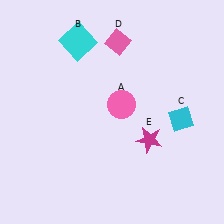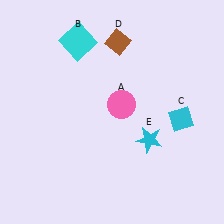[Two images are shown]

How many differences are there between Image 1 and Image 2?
There are 2 differences between the two images.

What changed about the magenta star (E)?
In Image 1, E is magenta. In Image 2, it changed to cyan.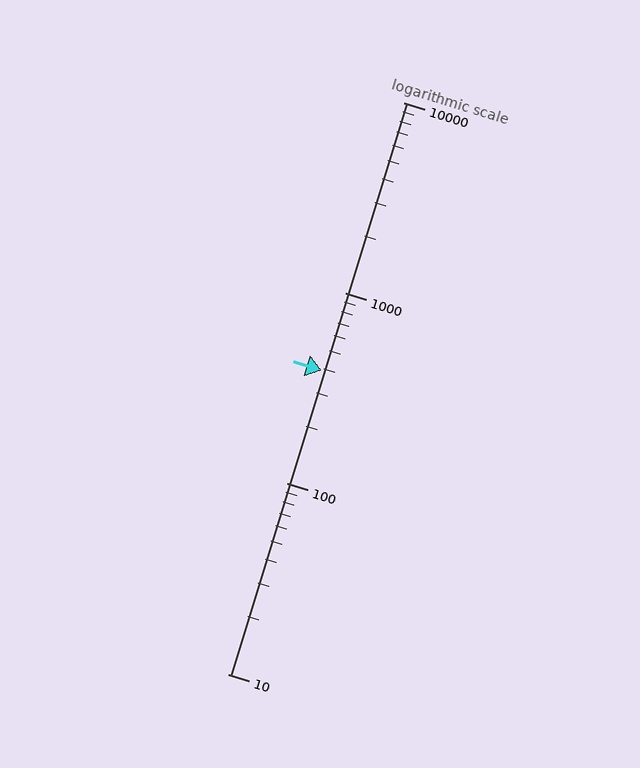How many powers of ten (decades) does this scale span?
The scale spans 3 decades, from 10 to 10000.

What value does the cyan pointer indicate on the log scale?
The pointer indicates approximately 390.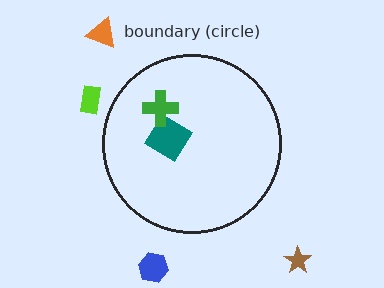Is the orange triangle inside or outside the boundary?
Outside.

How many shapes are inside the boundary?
2 inside, 4 outside.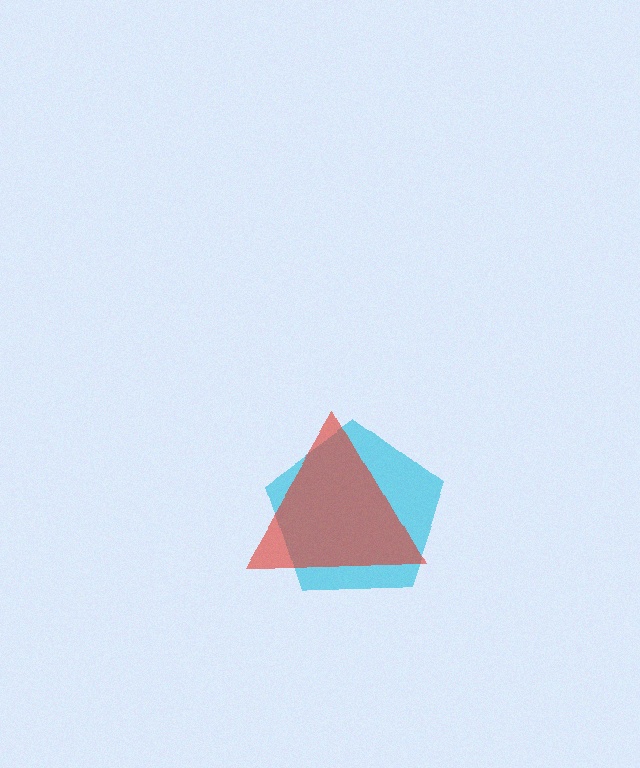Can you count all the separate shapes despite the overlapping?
Yes, there are 2 separate shapes.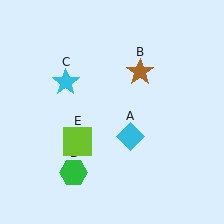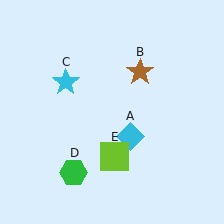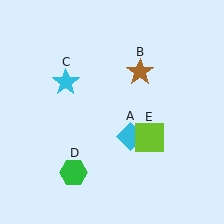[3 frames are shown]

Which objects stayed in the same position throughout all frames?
Cyan diamond (object A) and brown star (object B) and cyan star (object C) and green hexagon (object D) remained stationary.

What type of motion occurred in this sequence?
The lime square (object E) rotated counterclockwise around the center of the scene.